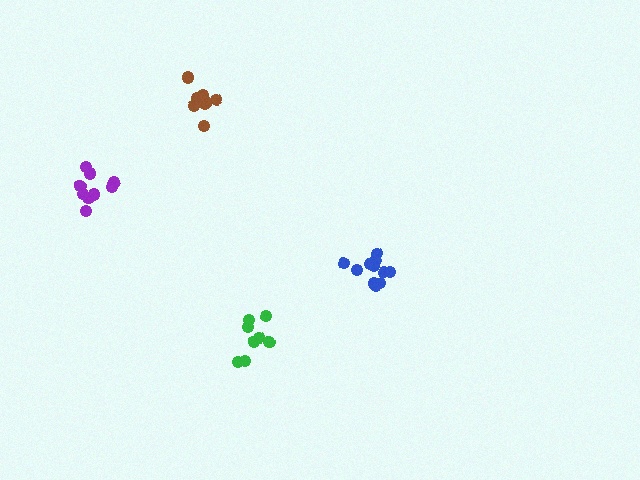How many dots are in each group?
Group 1: 9 dots, Group 2: 12 dots, Group 3: 8 dots, Group 4: 8 dots (37 total).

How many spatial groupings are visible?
There are 4 spatial groupings.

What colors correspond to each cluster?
The clusters are colored: purple, blue, green, brown.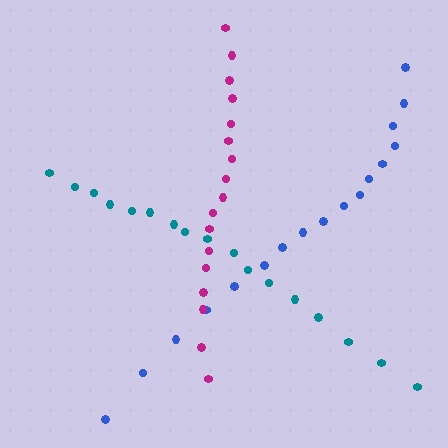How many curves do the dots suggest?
There are 3 distinct paths.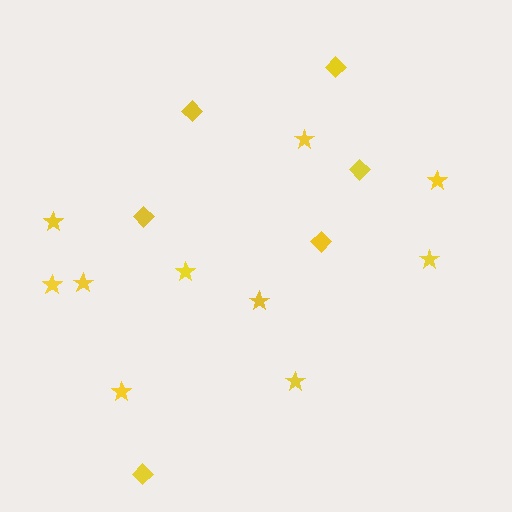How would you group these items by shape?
There are 2 groups: one group of diamonds (6) and one group of stars (10).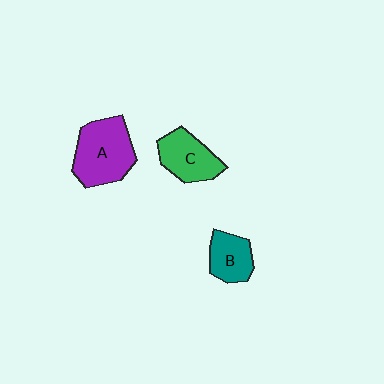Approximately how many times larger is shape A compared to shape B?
Approximately 1.8 times.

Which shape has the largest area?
Shape A (purple).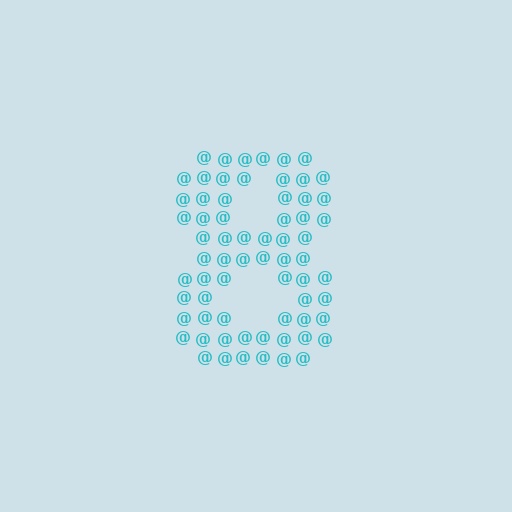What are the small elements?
The small elements are at signs.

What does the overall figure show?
The overall figure shows the digit 8.